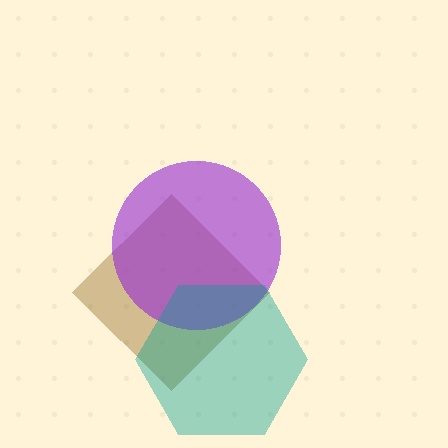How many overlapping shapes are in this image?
There are 3 overlapping shapes in the image.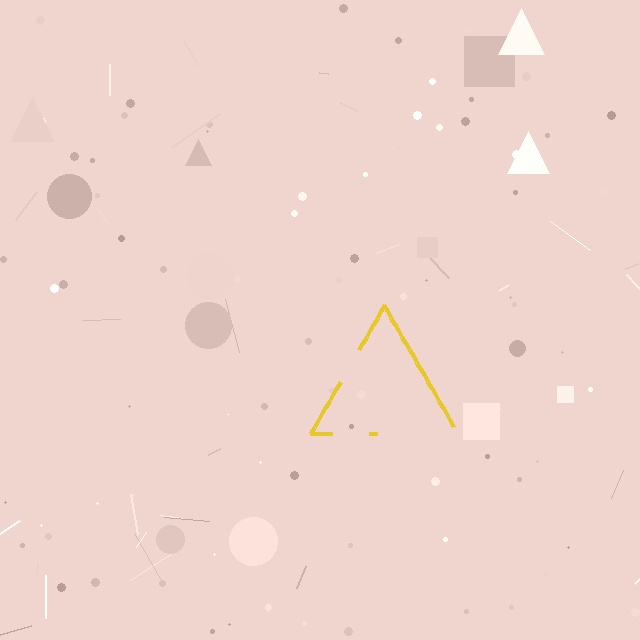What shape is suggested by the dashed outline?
The dashed outline suggests a triangle.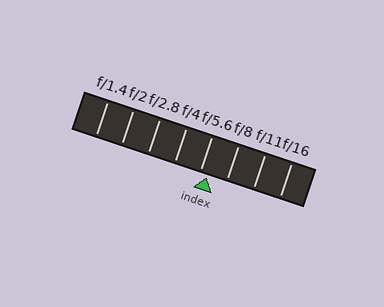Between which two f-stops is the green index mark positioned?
The index mark is between f/5.6 and f/8.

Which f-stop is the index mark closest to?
The index mark is closest to f/5.6.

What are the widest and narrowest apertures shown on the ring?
The widest aperture shown is f/1.4 and the narrowest is f/16.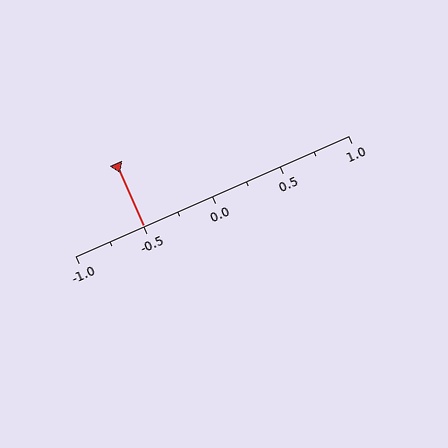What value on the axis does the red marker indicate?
The marker indicates approximately -0.5.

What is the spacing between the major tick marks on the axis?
The major ticks are spaced 0.5 apart.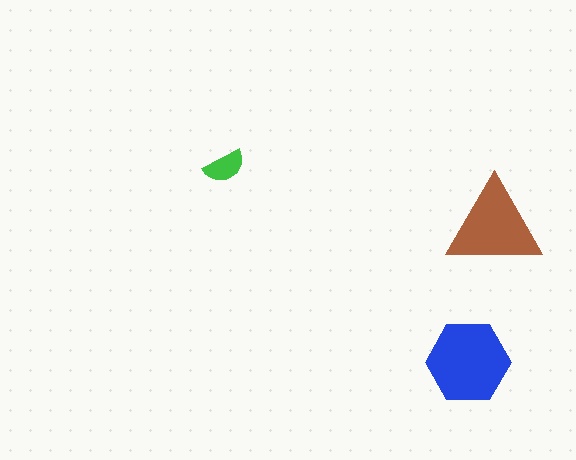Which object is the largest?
The blue hexagon.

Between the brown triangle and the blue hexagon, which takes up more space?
The blue hexagon.